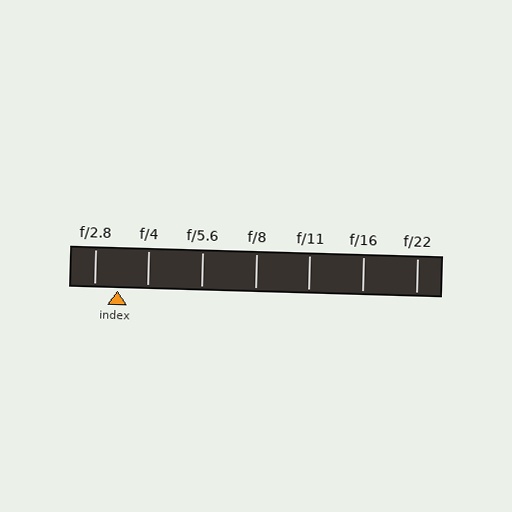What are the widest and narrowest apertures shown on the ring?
The widest aperture shown is f/2.8 and the narrowest is f/22.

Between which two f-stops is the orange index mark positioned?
The index mark is between f/2.8 and f/4.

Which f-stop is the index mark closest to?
The index mark is closest to f/2.8.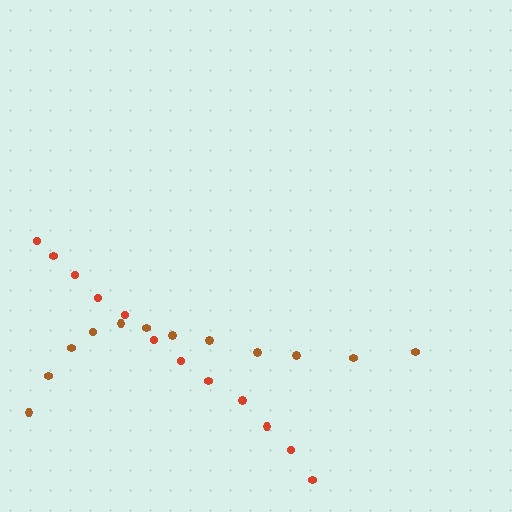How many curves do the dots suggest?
There are 2 distinct paths.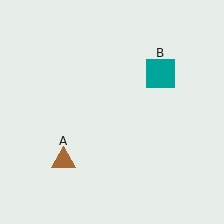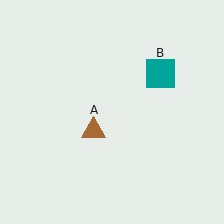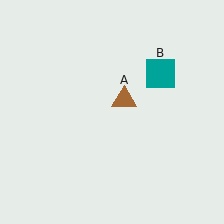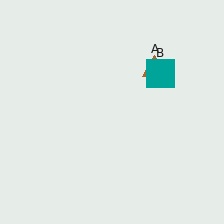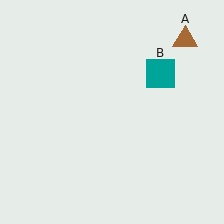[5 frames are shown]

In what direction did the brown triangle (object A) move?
The brown triangle (object A) moved up and to the right.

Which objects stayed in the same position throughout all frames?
Teal square (object B) remained stationary.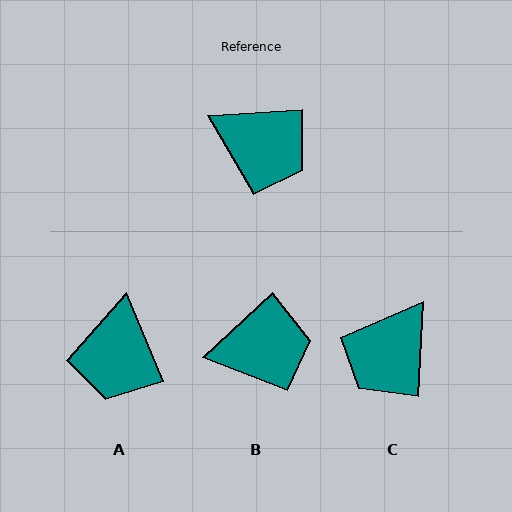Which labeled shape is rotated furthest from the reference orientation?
C, about 97 degrees away.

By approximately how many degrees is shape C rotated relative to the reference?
Approximately 97 degrees clockwise.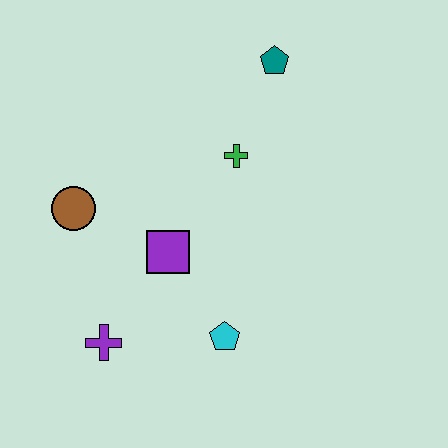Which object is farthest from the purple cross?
The teal pentagon is farthest from the purple cross.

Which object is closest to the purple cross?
The purple square is closest to the purple cross.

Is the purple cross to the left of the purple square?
Yes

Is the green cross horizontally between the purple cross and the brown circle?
No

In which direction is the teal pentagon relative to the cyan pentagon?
The teal pentagon is above the cyan pentagon.